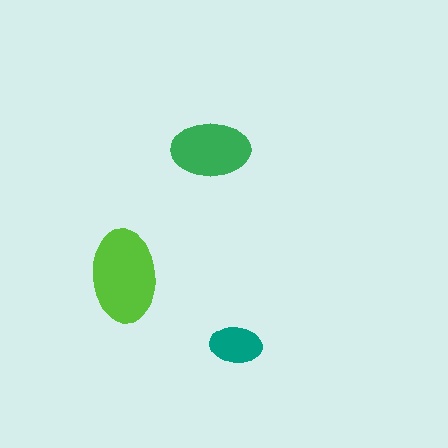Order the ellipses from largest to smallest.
the lime one, the green one, the teal one.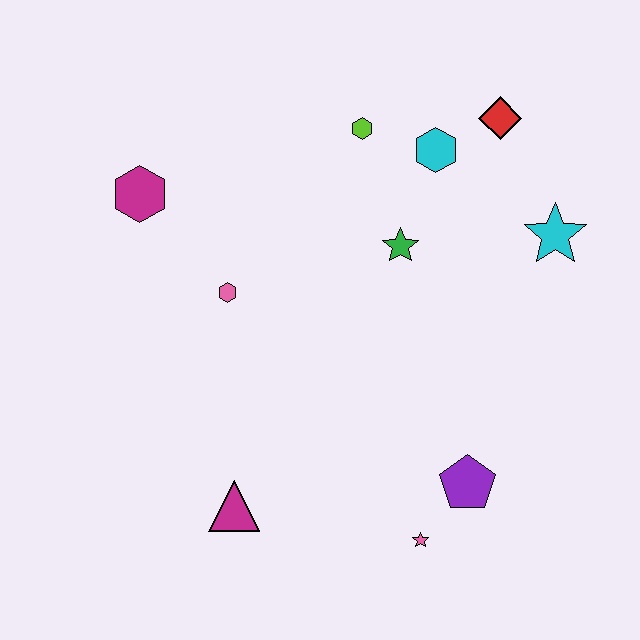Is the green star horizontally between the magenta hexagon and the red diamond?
Yes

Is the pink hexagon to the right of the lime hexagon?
No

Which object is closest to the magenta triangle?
The pink star is closest to the magenta triangle.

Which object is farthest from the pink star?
The magenta hexagon is farthest from the pink star.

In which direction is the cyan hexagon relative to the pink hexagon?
The cyan hexagon is to the right of the pink hexagon.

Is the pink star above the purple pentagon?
No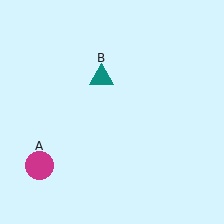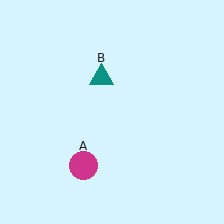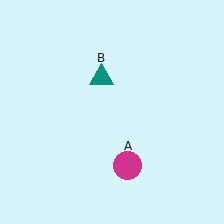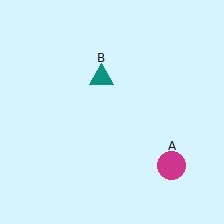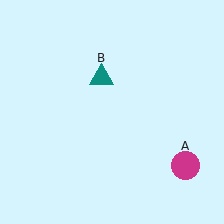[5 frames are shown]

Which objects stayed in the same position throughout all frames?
Teal triangle (object B) remained stationary.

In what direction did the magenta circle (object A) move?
The magenta circle (object A) moved right.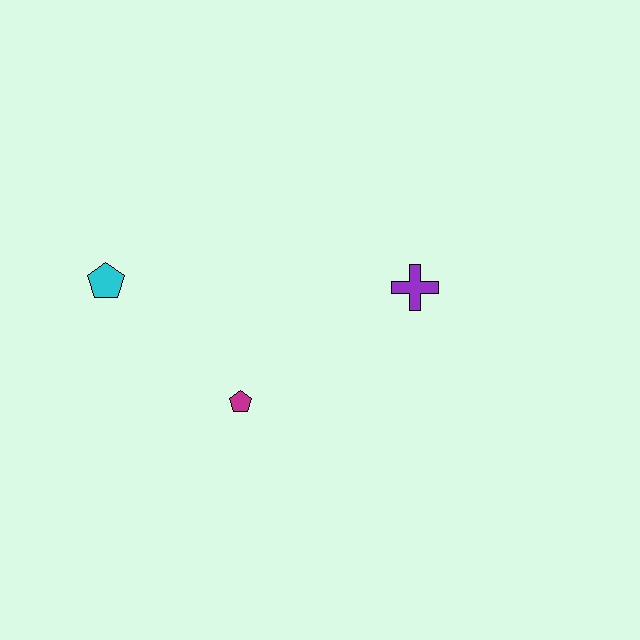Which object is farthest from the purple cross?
The cyan pentagon is farthest from the purple cross.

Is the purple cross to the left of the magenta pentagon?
No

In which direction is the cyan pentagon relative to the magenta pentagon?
The cyan pentagon is to the left of the magenta pentagon.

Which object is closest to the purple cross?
The magenta pentagon is closest to the purple cross.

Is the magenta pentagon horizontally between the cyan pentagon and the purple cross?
Yes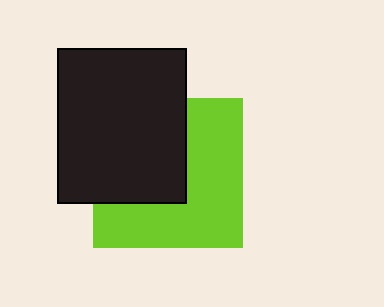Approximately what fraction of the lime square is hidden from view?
Roughly 44% of the lime square is hidden behind the black rectangle.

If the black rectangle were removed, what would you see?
You would see the complete lime square.